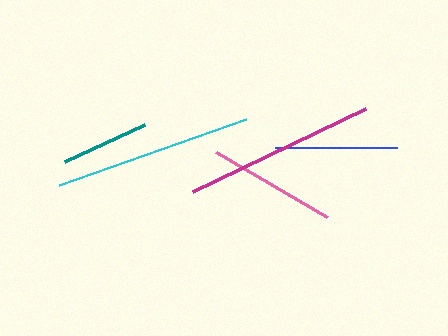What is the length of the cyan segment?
The cyan segment is approximately 198 pixels long.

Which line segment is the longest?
The cyan line is the longest at approximately 198 pixels.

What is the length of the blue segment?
The blue segment is approximately 122 pixels long.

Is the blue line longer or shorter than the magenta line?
The magenta line is longer than the blue line.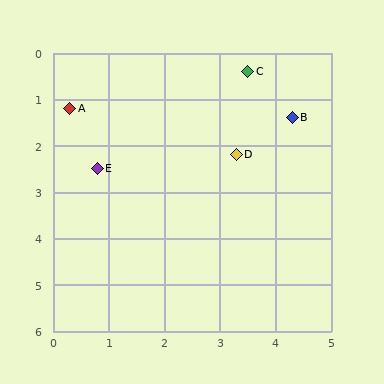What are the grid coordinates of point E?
Point E is at approximately (0.8, 2.5).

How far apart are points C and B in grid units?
Points C and B are about 1.3 grid units apart.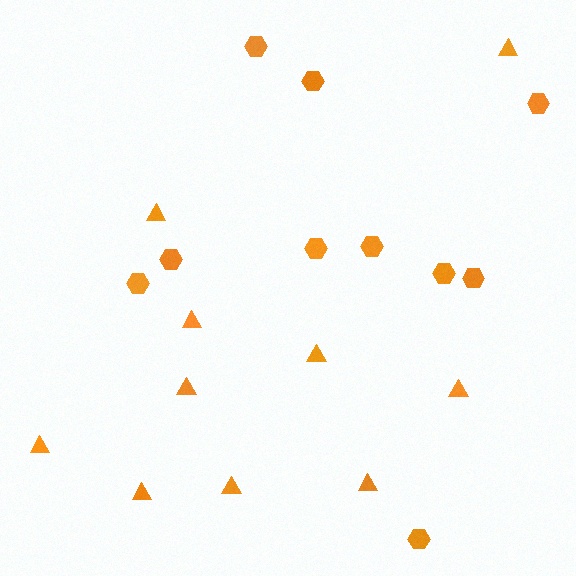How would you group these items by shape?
There are 2 groups: one group of hexagons (10) and one group of triangles (10).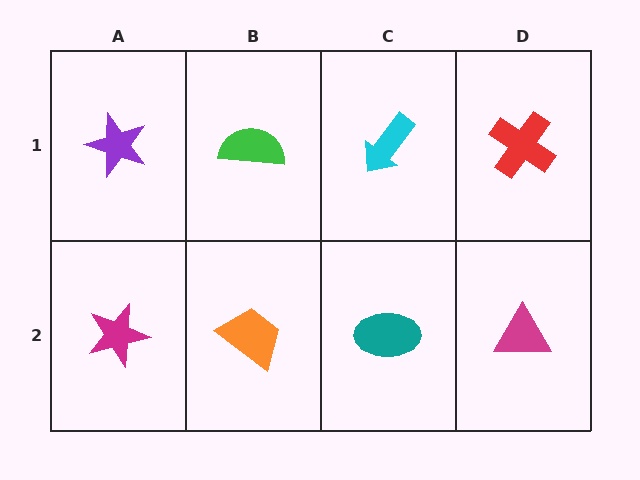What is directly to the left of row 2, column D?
A teal ellipse.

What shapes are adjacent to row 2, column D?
A red cross (row 1, column D), a teal ellipse (row 2, column C).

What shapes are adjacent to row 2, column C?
A cyan arrow (row 1, column C), an orange trapezoid (row 2, column B), a magenta triangle (row 2, column D).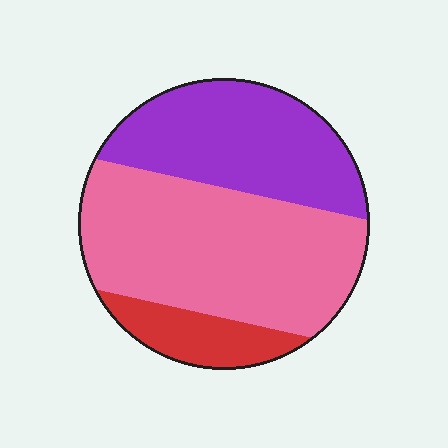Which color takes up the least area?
Red, at roughly 15%.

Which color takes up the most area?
Pink, at roughly 55%.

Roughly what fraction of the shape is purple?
Purple takes up about one third (1/3) of the shape.